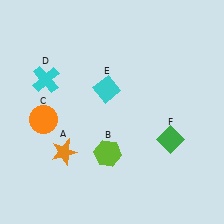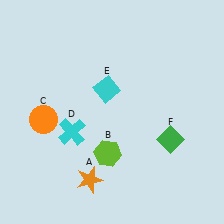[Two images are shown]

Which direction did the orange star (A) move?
The orange star (A) moved down.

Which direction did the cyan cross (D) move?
The cyan cross (D) moved down.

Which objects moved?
The objects that moved are: the orange star (A), the cyan cross (D).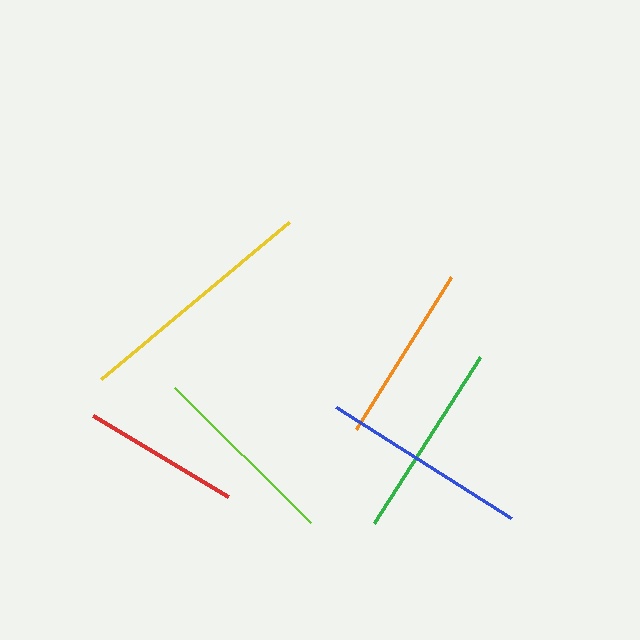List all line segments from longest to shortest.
From longest to shortest: yellow, blue, green, lime, orange, red.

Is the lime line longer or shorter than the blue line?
The blue line is longer than the lime line.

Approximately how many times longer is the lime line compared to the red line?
The lime line is approximately 1.2 times the length of the red line.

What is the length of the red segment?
The red segment is approximately 158 pixels long.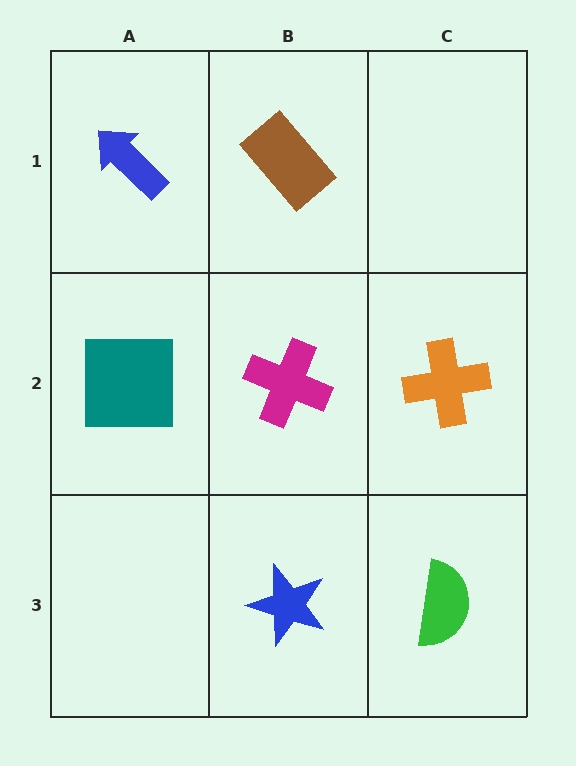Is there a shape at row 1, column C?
No, that cell is empty.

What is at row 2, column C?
An orange cross.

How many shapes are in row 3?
2 shapes.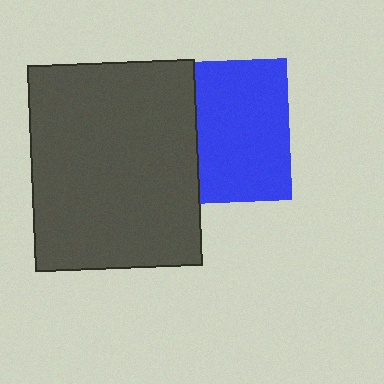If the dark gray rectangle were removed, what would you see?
You would see the complete blue square.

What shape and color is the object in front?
The object in front is a dark gray rectangle.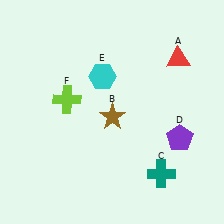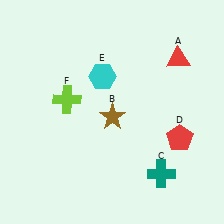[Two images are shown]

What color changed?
The pentagon (D) changed from purple in Image 1 to red in Image 2.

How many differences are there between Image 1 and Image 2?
There is 1 difference between the two images.